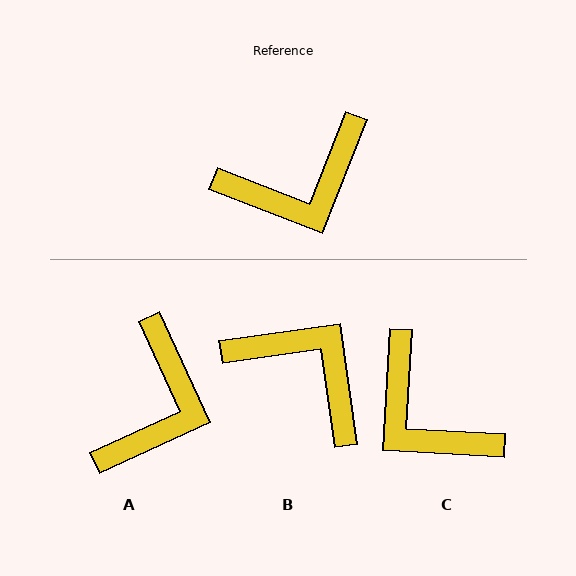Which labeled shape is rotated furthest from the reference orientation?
B, about 119 degrees away.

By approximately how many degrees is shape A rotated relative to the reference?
Approximately 46 degrees counter-clockwise.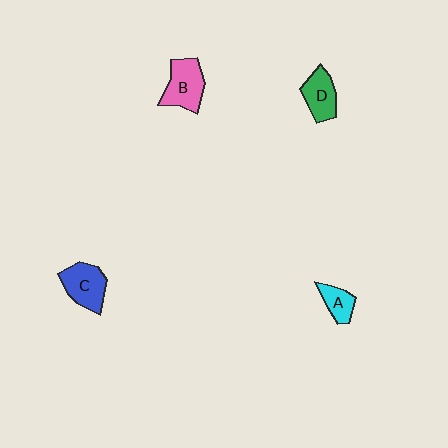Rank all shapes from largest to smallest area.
From largest to smallest: B (pink), C (blue), D (green), A (cyan).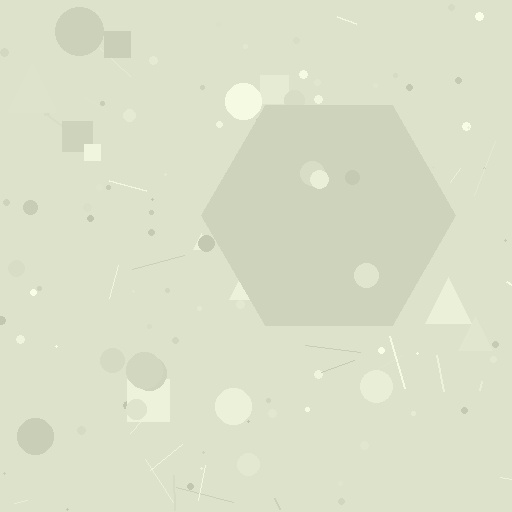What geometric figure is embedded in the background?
A hexagon is embedded in the background.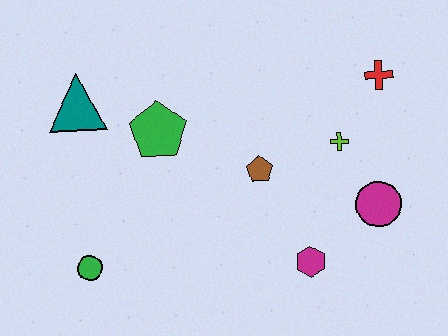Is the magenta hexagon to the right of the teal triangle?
Yes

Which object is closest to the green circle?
The green pentagon is closest to the green circle.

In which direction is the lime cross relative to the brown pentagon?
The lime cross is to the right of the brown pentagon.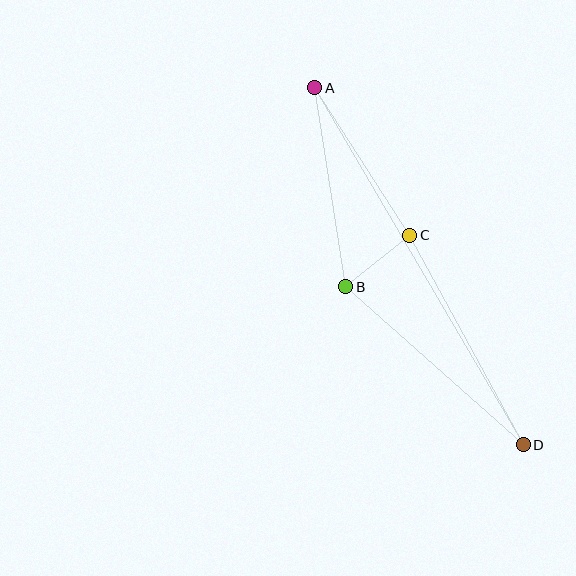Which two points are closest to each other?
Points B and C are closest to each other.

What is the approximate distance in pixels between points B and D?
The distance between B and D is approximately 238 pixels.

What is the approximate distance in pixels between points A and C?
The distance between A and C is approximately 176 pixels.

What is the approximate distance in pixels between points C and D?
The distance between C and D is approximately 238 pixels.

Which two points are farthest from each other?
Points A and D are farthest from each other.